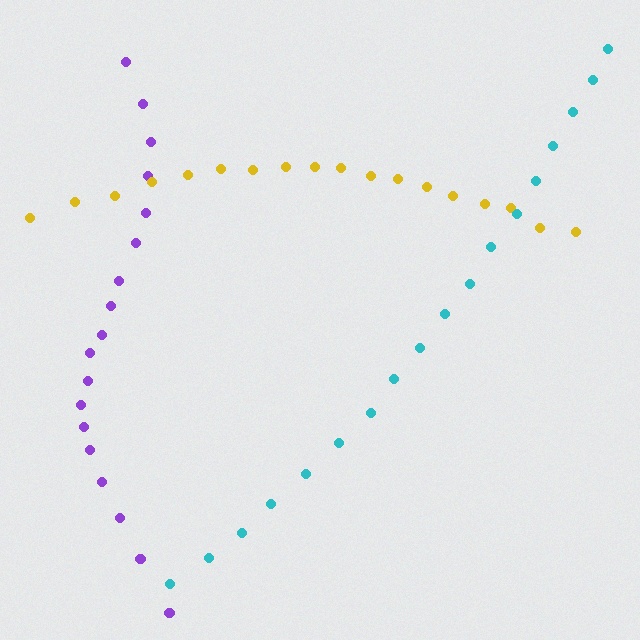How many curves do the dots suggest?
There are 3 distinct paths.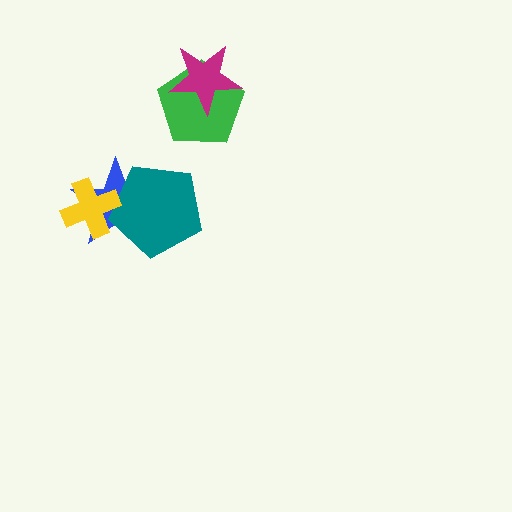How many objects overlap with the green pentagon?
1 object overlaps with the green pentagon.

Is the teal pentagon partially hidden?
Yes, it is partially covered by another shape.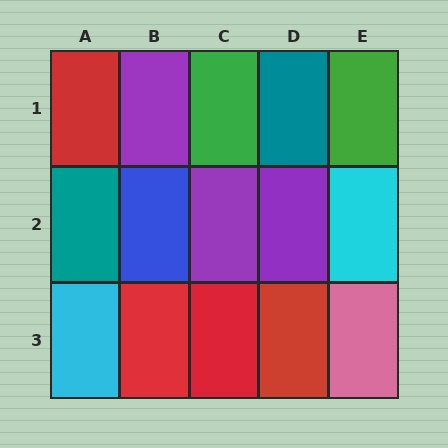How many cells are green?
2 cells are green.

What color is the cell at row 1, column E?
Green.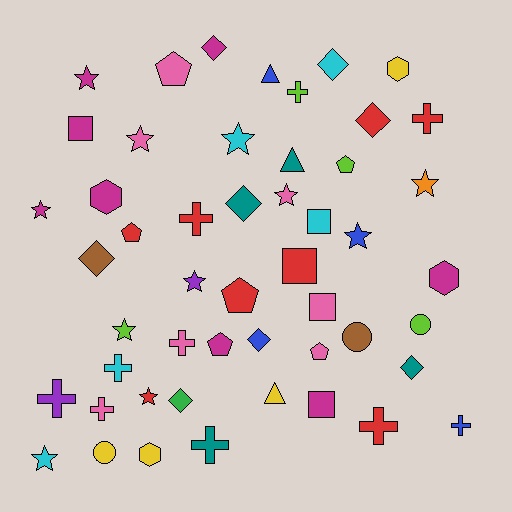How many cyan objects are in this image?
There are 5 cyan objects.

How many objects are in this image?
There are 50 objects.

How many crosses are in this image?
There are 10 crosses.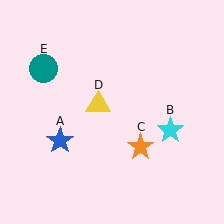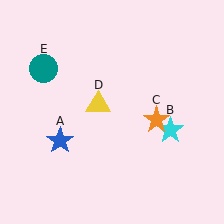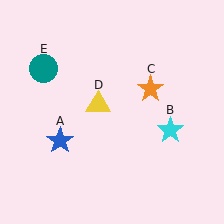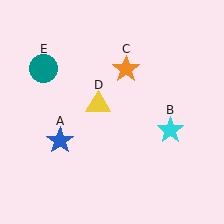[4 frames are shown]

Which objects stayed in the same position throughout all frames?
Blue star (object A) and cyan star (object B) and yellow triangle (object D) and teal circle (object E) remained stationary.